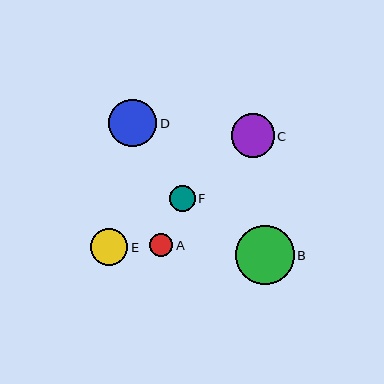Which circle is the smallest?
Circle A is the smallest with a size of approximately 23 pixels.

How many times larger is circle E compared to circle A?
Circle E is approximately 1.6 times the size of circle A.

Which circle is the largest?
Circle B is the largest with a size of approximately 59 pixels.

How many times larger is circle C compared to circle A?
Circle C is approximately 1.9 times the size of circle A.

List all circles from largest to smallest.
From largest to smallest: B, D, C, E, F, A.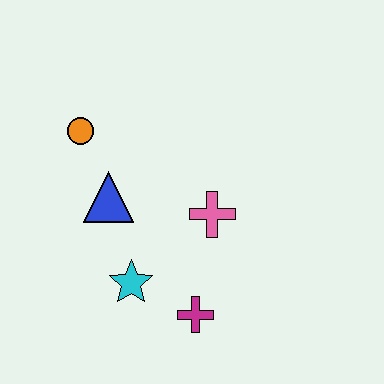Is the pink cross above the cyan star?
Yes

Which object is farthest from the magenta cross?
The orange circle is farthest from the magenta cross.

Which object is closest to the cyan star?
The magenta cross is closest to the cyan star.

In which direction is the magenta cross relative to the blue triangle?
The magenta cross is below the blue triangle.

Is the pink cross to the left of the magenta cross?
No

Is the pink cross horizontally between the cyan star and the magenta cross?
No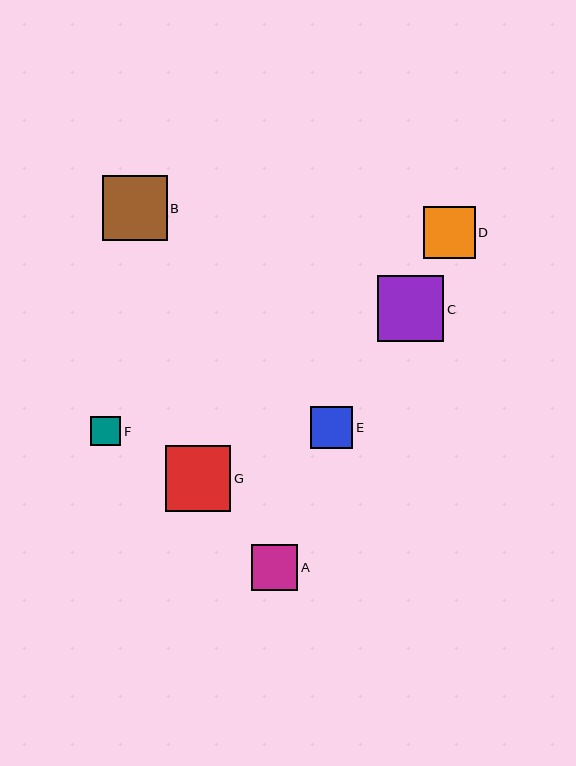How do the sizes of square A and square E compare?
Square A and square E are approximately the same size.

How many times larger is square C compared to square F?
Square C is approximately 2.2 times the size of square F.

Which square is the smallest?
Square F is the smallest with a size of approximately 30 pixels.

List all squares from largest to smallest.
From largest to smallest: C, G, B, D, A, E, F.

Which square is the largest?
Square C is the largest with a size of approximately 66 pixels.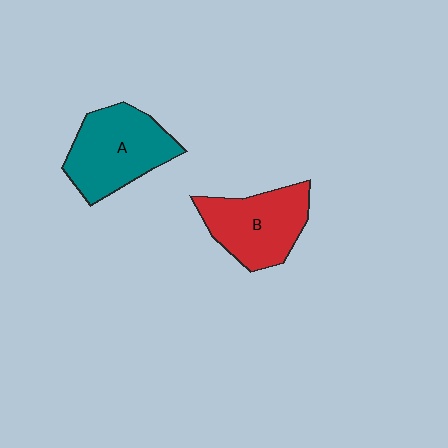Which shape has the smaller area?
Shape B (red).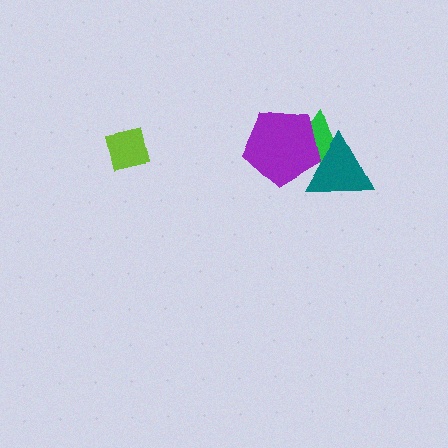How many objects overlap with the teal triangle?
2 objects overlap with the teal triangle.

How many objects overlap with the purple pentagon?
2 objects overlap with the purple pentagon.